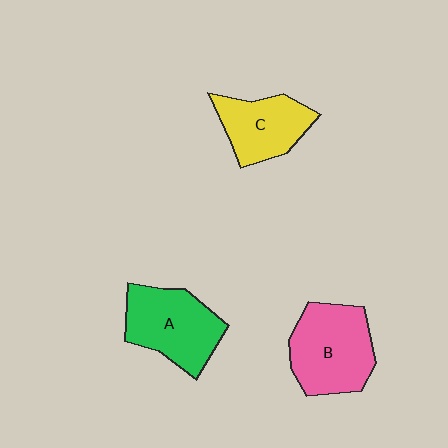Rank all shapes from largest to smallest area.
From largest to smallest: B (pink), A (green), C (yellow).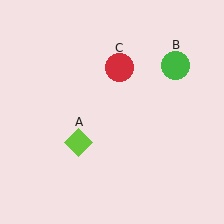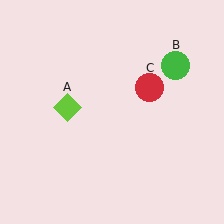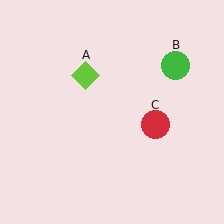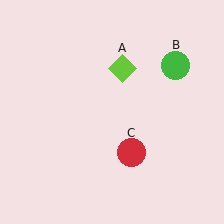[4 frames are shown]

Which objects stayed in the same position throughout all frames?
Green circle (object B) remained stationary.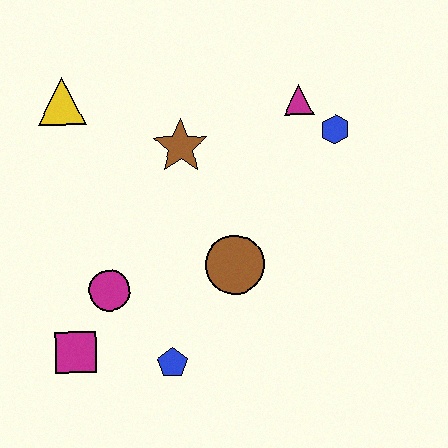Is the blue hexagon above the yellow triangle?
No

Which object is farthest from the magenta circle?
The blue hexagon is farthest from the magenta circle.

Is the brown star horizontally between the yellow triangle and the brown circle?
Yes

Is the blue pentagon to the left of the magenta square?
No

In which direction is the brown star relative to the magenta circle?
The brown star is above the magenta circle.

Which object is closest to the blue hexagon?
The magenta triangle is closest to the blue hexagon.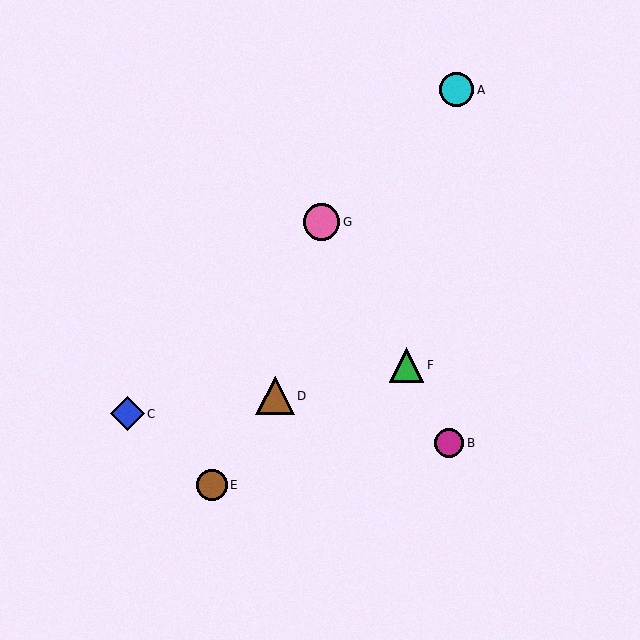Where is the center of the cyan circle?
The center of the cyan circle is at (456, 90).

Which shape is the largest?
The brown triangle (labeled D) is the largest.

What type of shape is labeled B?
Shape B is a magenta circle.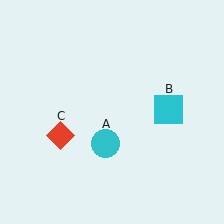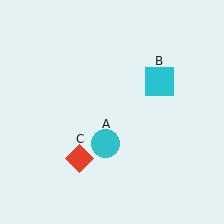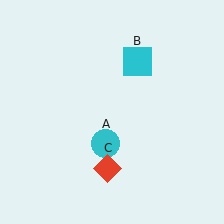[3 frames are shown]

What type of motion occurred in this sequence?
The cyan square (object B), red diamond (object C) rotated counterclockwise around the center of the scene.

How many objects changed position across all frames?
2 objects changed position: cyan square (object B), red diamond (object C).